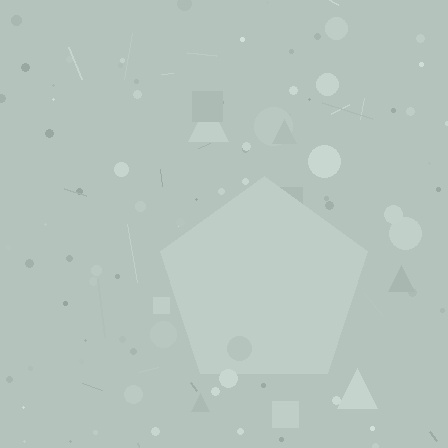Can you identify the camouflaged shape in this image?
The camouflaged shape is a pentagon.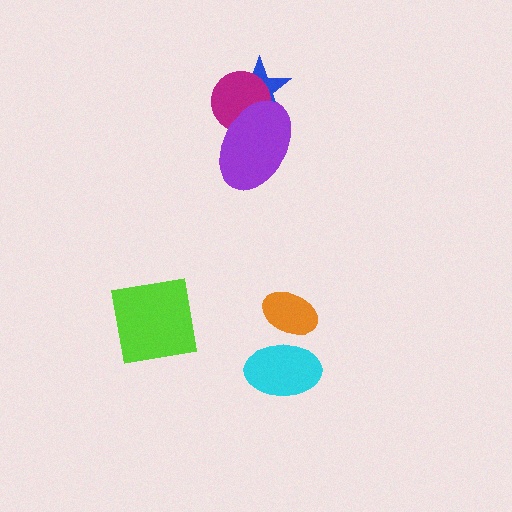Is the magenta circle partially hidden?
Yes, it is partially covered by another shape.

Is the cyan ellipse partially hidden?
Yes, it is partially covered by another shape.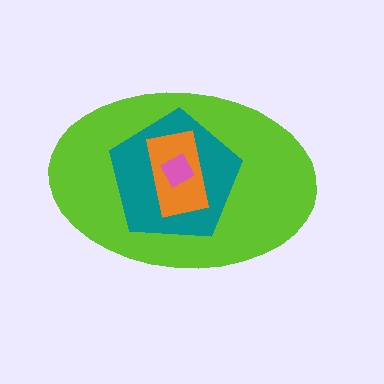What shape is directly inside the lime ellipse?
The teal pentagon.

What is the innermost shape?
The pink square.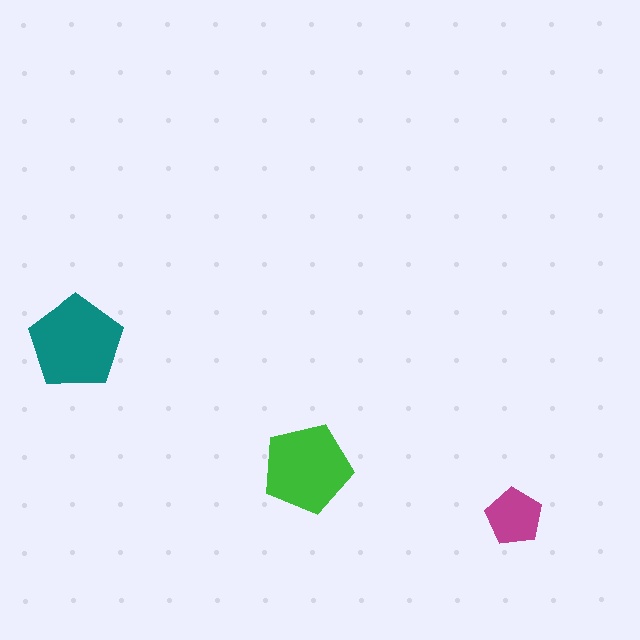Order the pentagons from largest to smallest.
the teal one, the green one, the magenta one.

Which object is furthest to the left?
The teal pentagon is leftmost.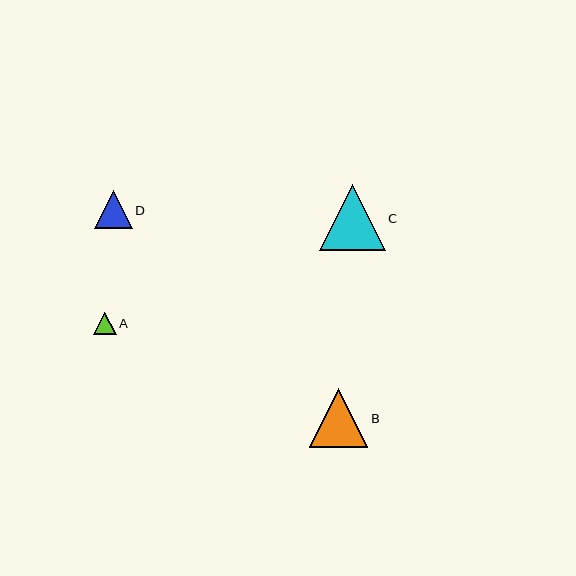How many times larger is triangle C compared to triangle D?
Triangle C is approximately 1.7 times the size of triangle D.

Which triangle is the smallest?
Triangle A is the smallest with a size of approximately 23 pixels.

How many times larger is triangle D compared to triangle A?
Triangle D is approximately 1.7 times the size of triangle A.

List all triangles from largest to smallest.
From largest to smallest: C, B, D, A.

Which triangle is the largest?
Triangle C is the largest with a size of approximately 66 pixels.